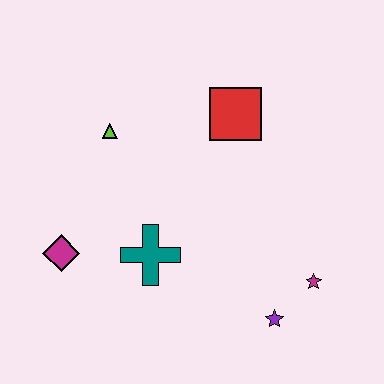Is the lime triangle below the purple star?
No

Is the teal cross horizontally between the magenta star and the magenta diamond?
Yes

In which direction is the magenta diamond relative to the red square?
The magenta diamond is to the left of the red square.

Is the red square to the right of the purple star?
No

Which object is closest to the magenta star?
The purple star is closest to the magenta star.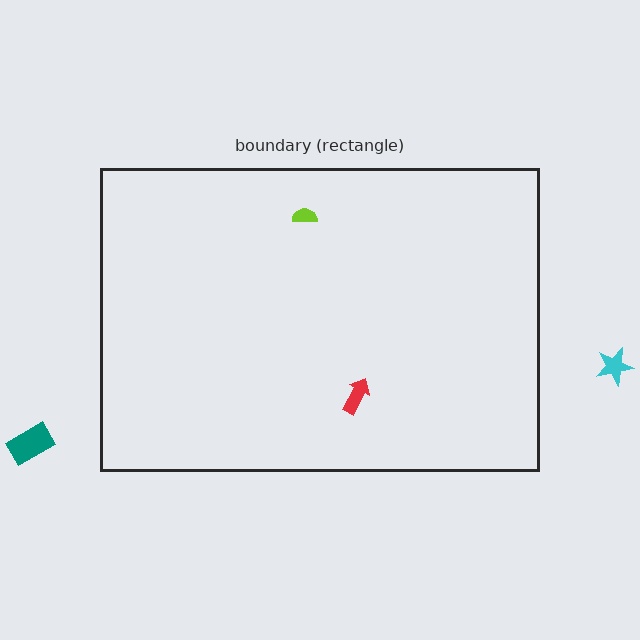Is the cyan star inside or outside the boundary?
Outside.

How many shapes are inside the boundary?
2 inside, 2 outside.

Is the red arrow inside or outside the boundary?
Inside.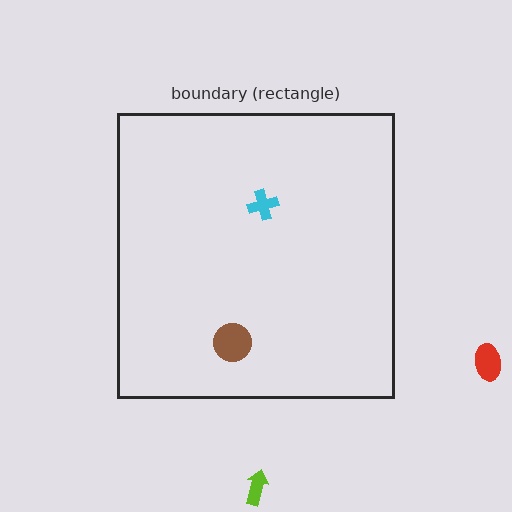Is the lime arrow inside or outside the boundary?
Outside.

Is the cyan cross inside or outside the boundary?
Inside.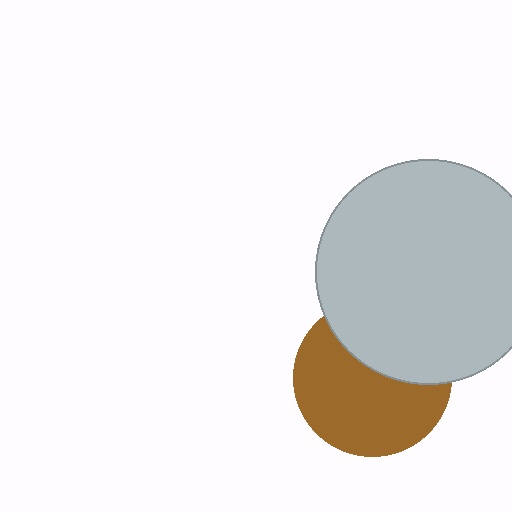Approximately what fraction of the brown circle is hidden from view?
Roughly 37% of the brown circle is hidden behind the light gray circle.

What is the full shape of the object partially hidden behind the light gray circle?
The partially hidden object is a brown circle.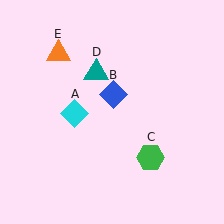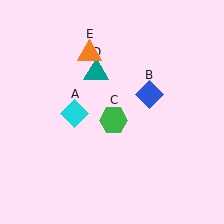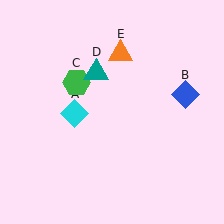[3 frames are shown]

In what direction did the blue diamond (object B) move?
The blue diamond (object B) moved right.